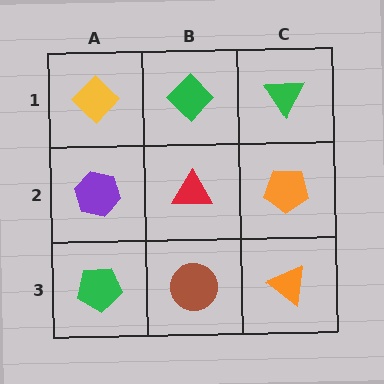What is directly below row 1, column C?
An orange pentagon.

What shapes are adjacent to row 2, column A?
A yellow diamond (row 1, column A), a green pentagon (row 3, column A), a red triangle (row 2, column B).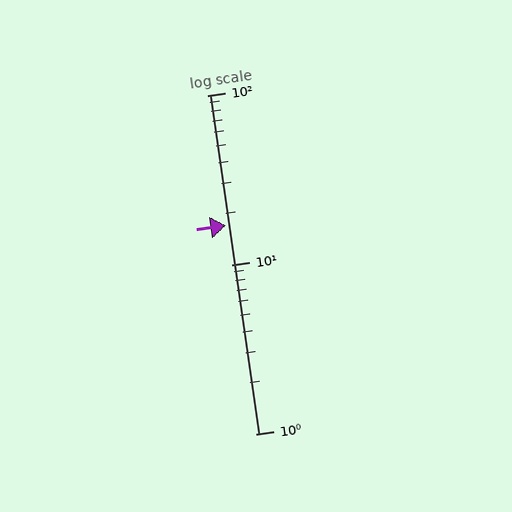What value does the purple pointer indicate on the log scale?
The pointer indicates approximately 17.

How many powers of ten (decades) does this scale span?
The scale spans 2 decades, from 1 to 100.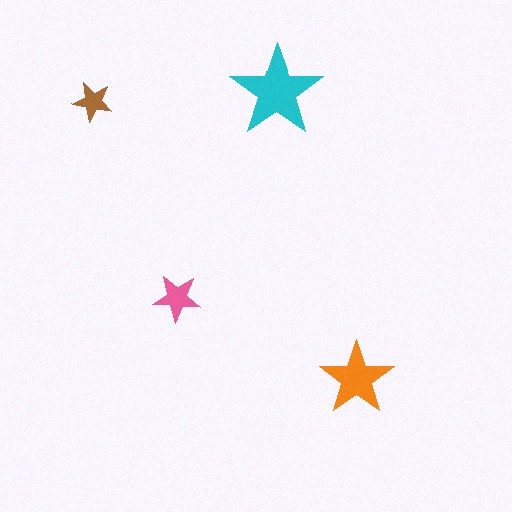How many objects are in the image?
There are 4 objects in the image.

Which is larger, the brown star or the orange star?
The orange one.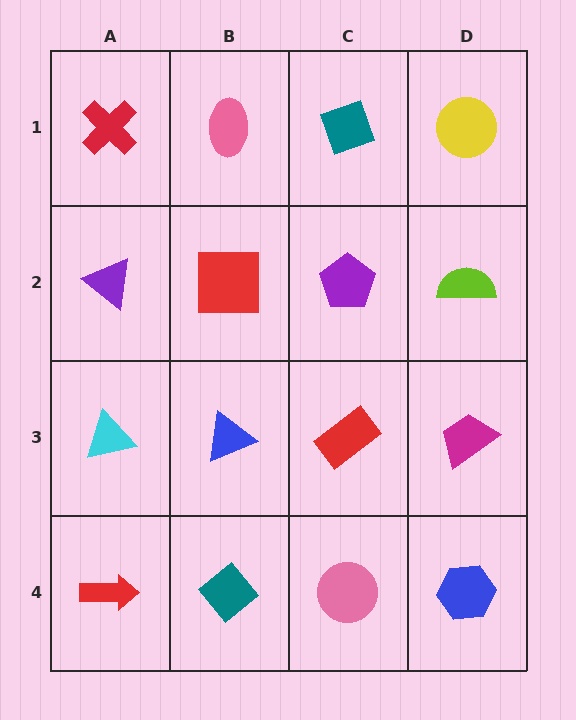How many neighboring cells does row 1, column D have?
2.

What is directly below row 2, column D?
A magenta trapezoid.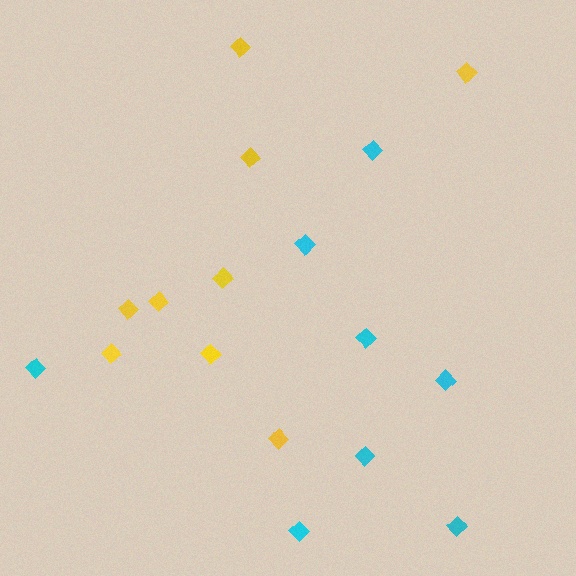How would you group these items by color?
There are 2 groups: one group of yellow diamonds (9) and one group of cyan diamonds (8).